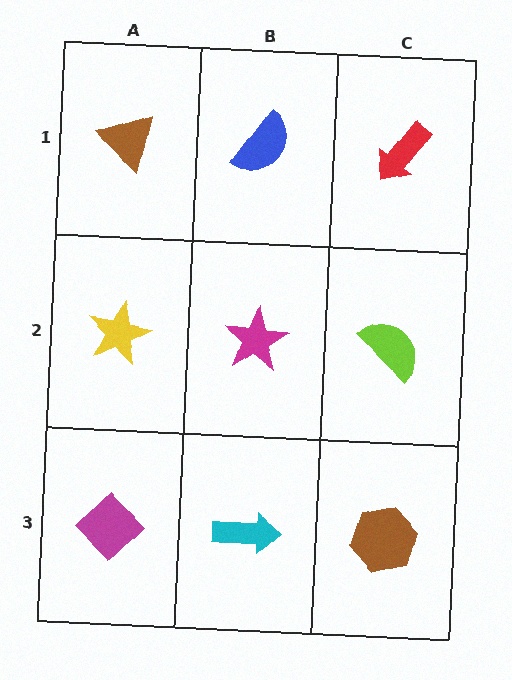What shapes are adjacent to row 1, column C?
A lime semicircle (row 2, column C), a blue semicircle (row 1, column B).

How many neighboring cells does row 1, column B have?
3.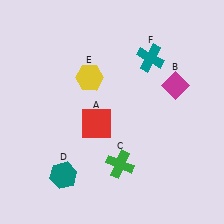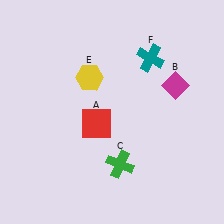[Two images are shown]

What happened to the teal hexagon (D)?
The teal hexagon (D) was removed in Image 2. It was in the bottom-left area of Image 1.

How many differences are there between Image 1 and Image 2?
There is 1 difference between the two images.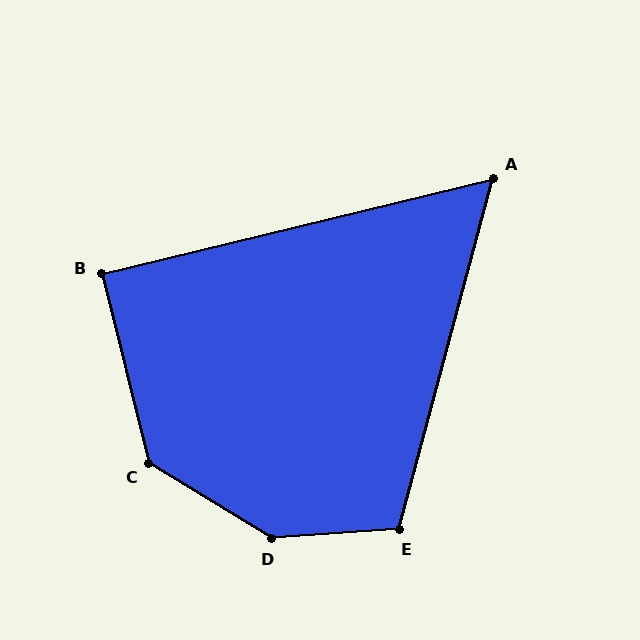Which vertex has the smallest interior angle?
A, at approximately 61 degrees.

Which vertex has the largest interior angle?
D, at approximately 145 degrees.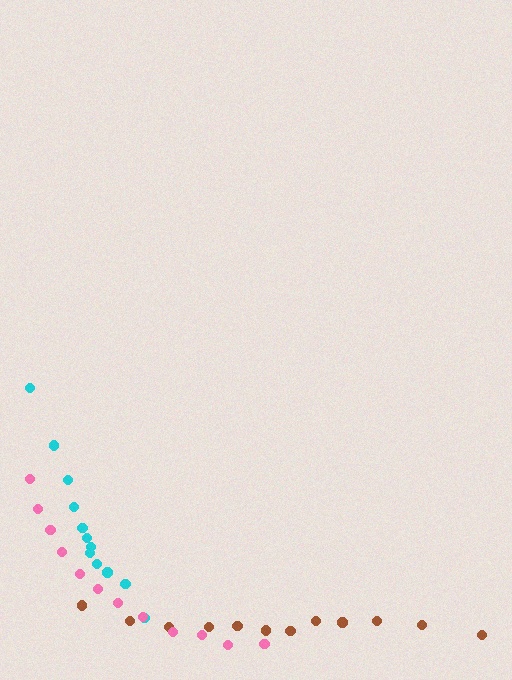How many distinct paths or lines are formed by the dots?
There are 3 distinct paths.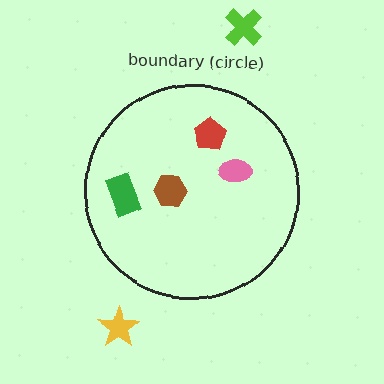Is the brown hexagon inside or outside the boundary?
Inside.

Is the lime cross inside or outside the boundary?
Outside.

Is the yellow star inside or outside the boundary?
Outside.